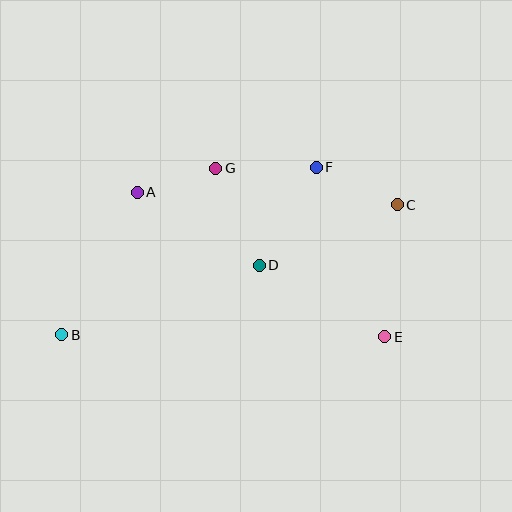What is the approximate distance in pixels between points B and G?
The distance between B and G is approximately 227 pixels.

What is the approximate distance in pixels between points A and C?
The distance between A and C is approximately 260 pixels.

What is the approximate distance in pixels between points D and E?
The distance between D and E is approximately 144 pixels.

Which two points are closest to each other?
Points A and G are closest to each other.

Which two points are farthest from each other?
Points B and C are farthest from each other.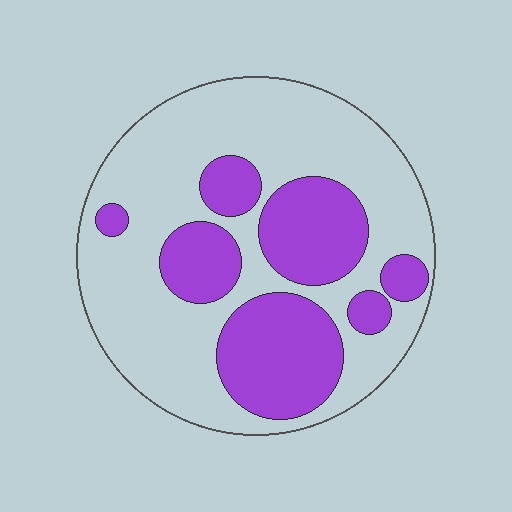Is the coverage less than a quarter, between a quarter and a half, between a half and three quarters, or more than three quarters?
Between a quarter and a half.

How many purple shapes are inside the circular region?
7.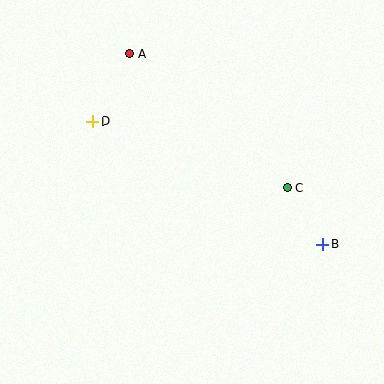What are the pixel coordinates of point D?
Point D is at (92, 121).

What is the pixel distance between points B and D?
The distance between B and D is 261 pixels.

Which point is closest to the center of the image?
Point C at (287, 188) is closest to the center.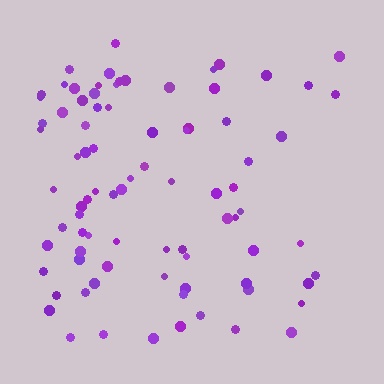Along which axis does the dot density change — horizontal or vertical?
Horizontal.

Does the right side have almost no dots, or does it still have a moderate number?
Still a moderate number, just noticeably fewer than the left.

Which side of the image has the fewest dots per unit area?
The right.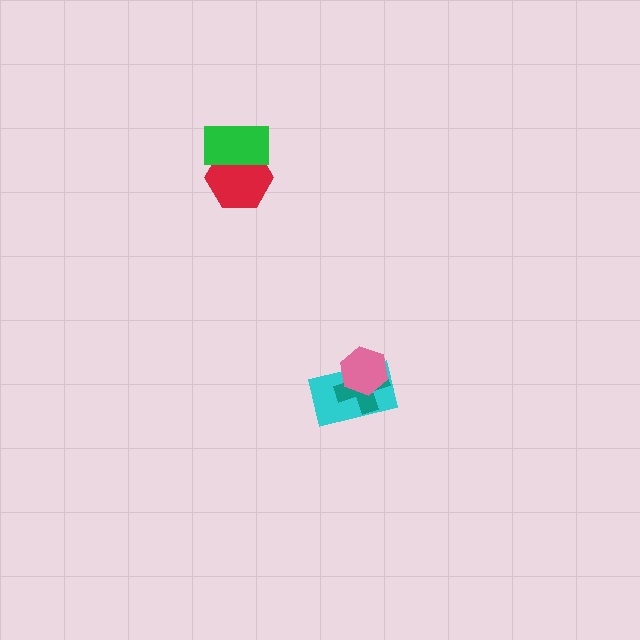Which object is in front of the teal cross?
The pink hexagon is in front of the teal cross.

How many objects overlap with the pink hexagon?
2 objects overlap with the pink hexagon.